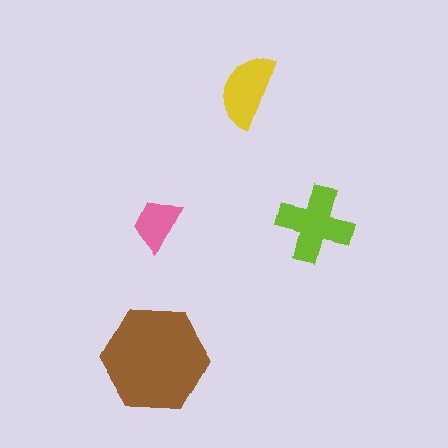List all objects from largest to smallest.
The brown hexagon, the lime cross, the yellow semicircle, the pink trapezoid.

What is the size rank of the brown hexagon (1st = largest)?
1st.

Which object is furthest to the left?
The pink trapezoid is leftmost.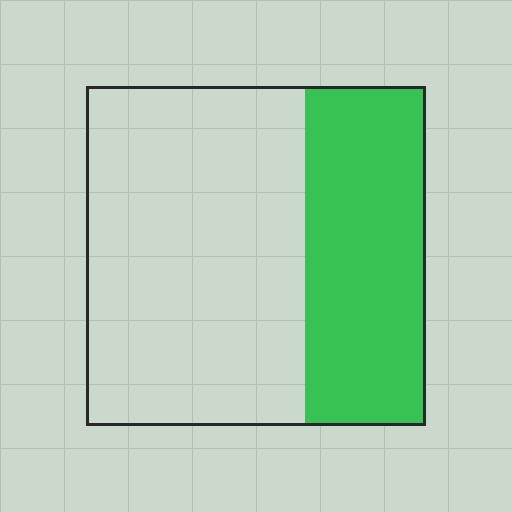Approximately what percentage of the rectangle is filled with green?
Approximately 35%.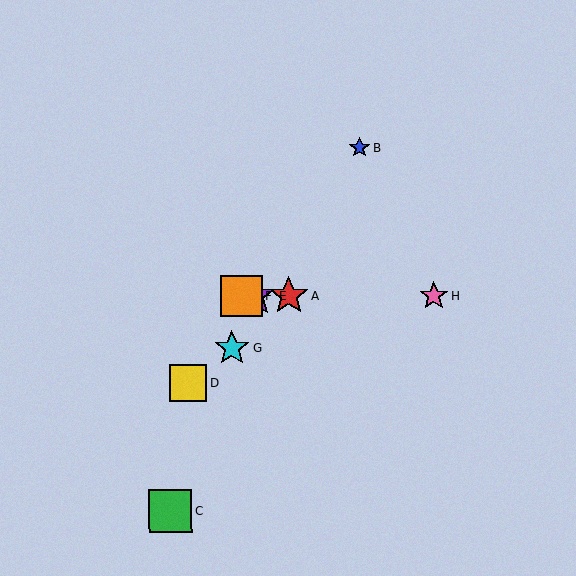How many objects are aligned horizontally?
4 objects (A, E, F, H) are aligned horizontally.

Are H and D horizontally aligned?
No, H is at y≈296 and D is at y≈383.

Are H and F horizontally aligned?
Yes, both are at y≈296.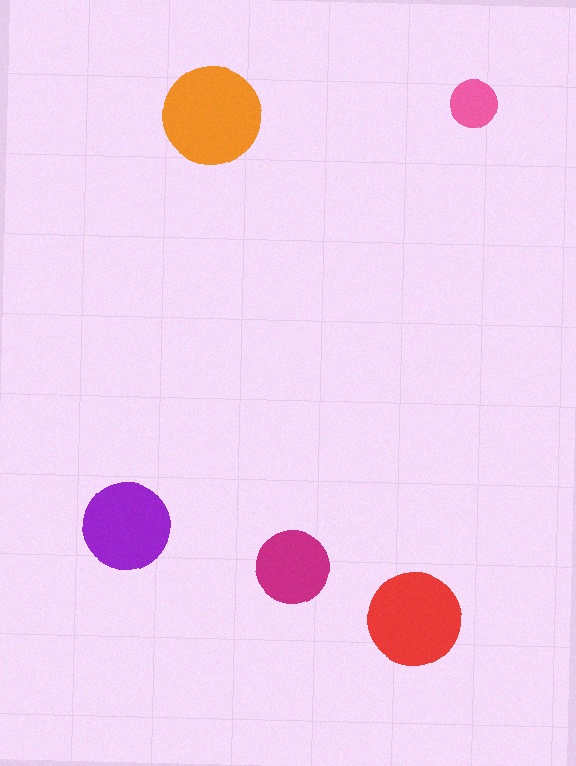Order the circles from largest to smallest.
the orange one, the red one, the purple one, the magenta one, the pink one.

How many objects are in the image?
There are 5 objects in the image.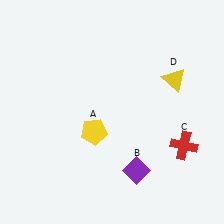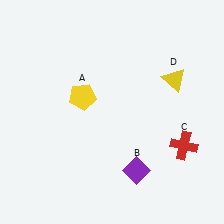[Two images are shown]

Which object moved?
The yellow pentagon (A) moved up.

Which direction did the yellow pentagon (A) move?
The yellow pentagon (A) moved up.